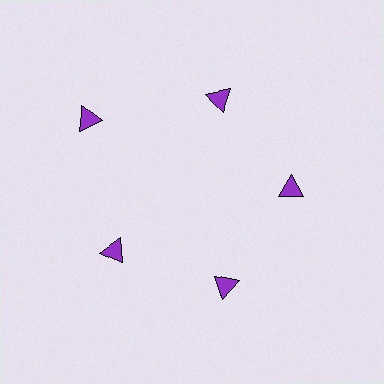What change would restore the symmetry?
The symmetry would be restored by moving it inward, back onto the ring so that all 5 triangles sit at equal angles and equal distance from the center.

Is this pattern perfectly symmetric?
No. The 5 purple triangles are arranged in a ring, but one element near the 10 o'clock position is pushed outward from the center, breaking the 5-fold rotational symmetry.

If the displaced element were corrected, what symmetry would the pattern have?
It would have 5-fold rotational symmetry — the pattern would map onto itself every 72 degrees.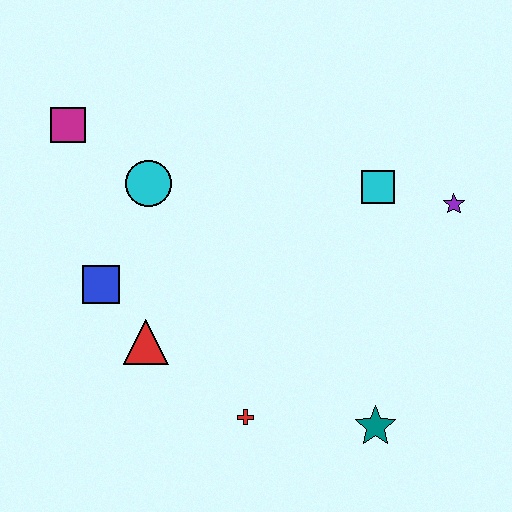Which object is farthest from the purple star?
The magenta square is farthest from the purple star.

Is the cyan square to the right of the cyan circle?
Yes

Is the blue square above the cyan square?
No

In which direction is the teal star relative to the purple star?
The teal star is below the purple star.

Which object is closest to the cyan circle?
The magenta square is closest to the cyan circle.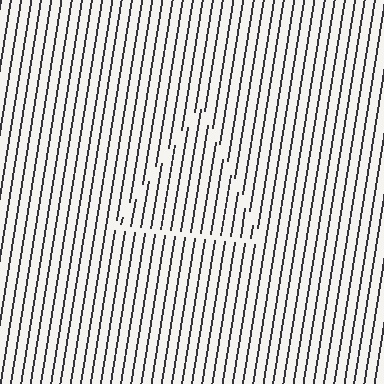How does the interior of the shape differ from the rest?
The interior of the shape contains the same grating, shifted by half a period — the contour is defined by the phase discontinuity where line-ends from the inner and outer gratings abut.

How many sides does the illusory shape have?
3 sides — the line-ends trace a triangle.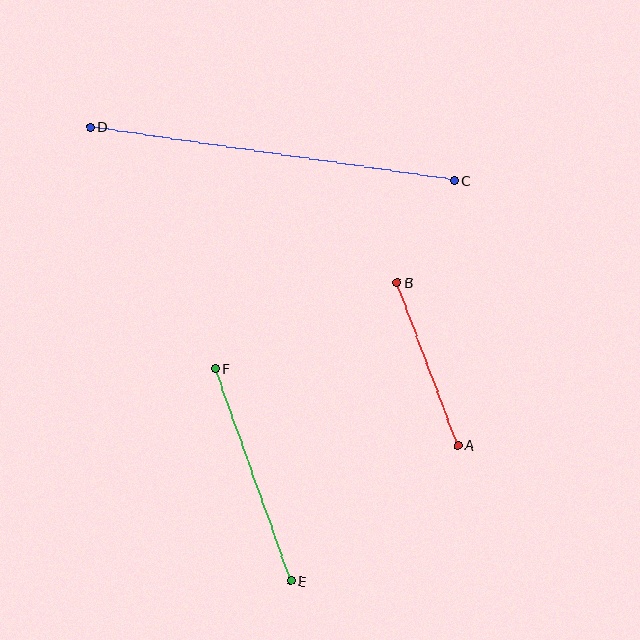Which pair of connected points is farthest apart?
Points C and D are farthest apart.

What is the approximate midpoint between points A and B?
The midpoint is at approximately (428, 364) pixels.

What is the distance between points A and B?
The distance is approximately 174 pixels.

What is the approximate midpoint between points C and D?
The midpoint is at approximately (272, 154) pixels.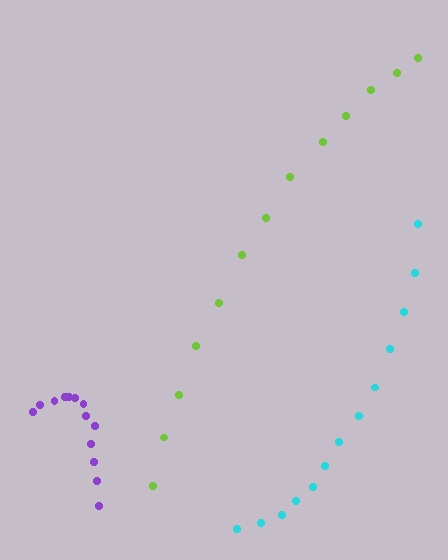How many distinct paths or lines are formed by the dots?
There are 3 distinct paths.